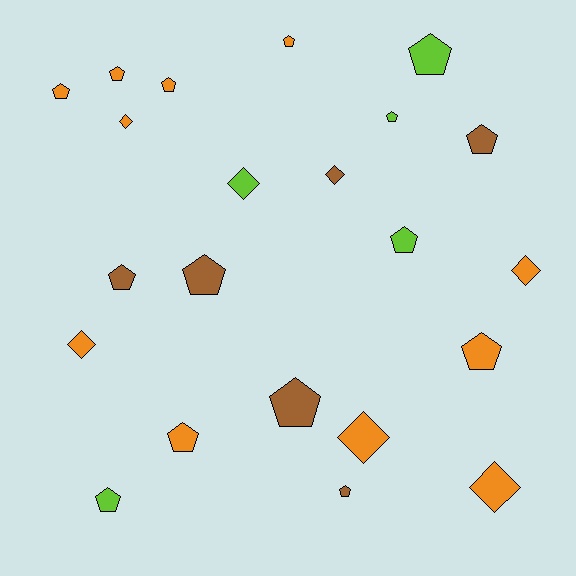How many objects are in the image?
There are 22 objects.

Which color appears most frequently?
Orange, with 11 objects.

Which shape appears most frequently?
Pentagon, with 15 objects.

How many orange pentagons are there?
There are 6 orange pentagons.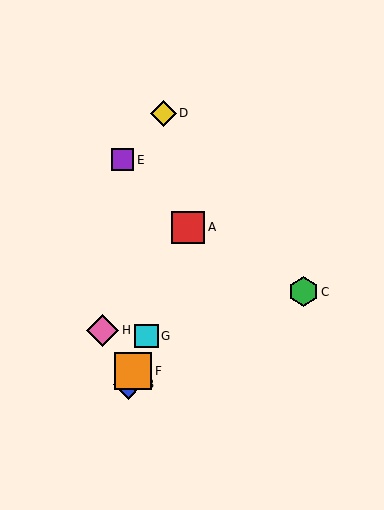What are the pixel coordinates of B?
Object B is at (128, 384).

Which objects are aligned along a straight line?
Objects A, B, F, G are aligned along a straight line.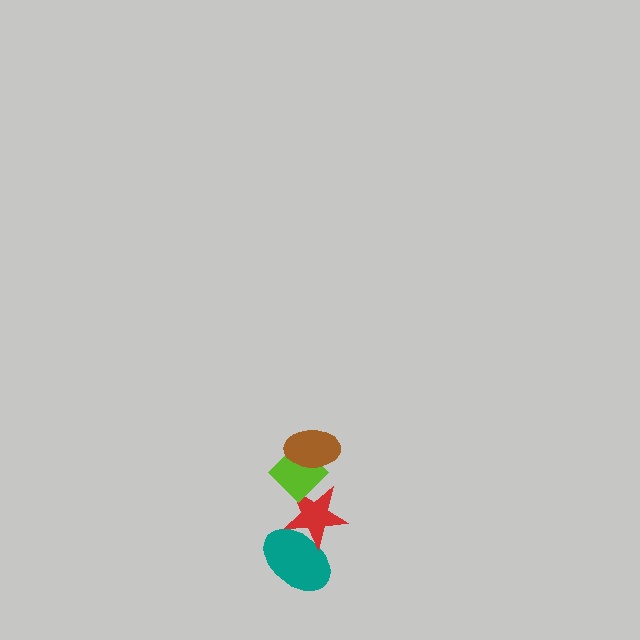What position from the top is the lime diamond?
The lime diamond is 2nd from the top.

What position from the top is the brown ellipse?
The brown ellipse is 1st from the top.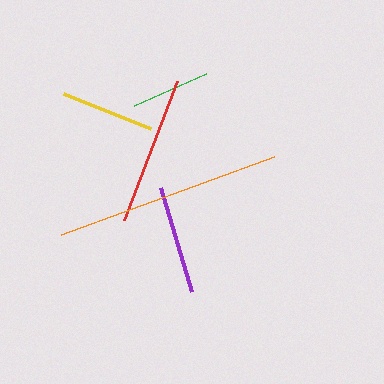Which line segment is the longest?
The orange line is the longest at approximately 226 pixels.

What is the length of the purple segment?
The purple segment is approximately 108 pixels long.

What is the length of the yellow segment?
The yellow segment is approximately 93 pixels long.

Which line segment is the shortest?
The green line is the shortest at approximately 79 pixels.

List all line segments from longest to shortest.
From longest to shortest: orange, red, purple, yellow, green.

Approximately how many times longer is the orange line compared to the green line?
The orange line is approximately 2.9 times the length of the green line.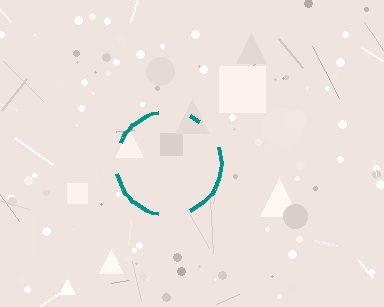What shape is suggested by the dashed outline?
The dashed outline suggests a circle.